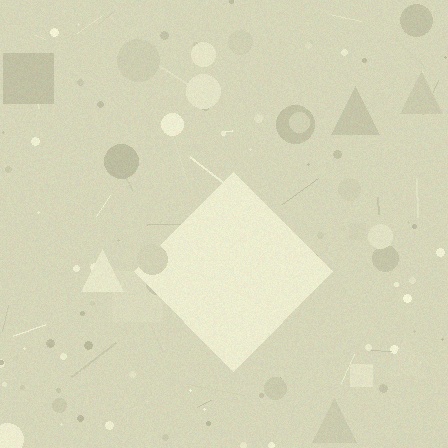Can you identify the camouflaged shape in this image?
The camouflaged shape is a diamond.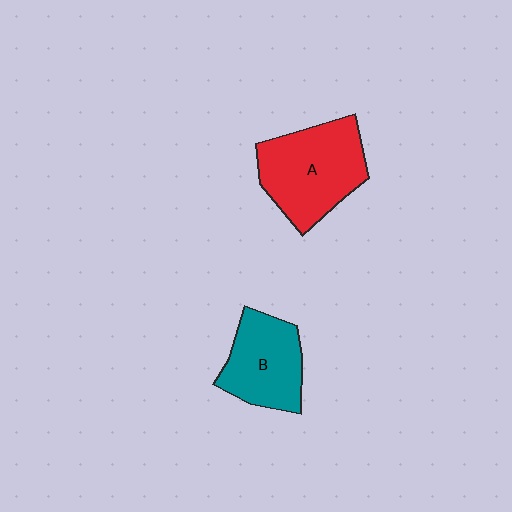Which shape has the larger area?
Shape A (red).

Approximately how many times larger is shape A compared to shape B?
Approximately 1.3 times.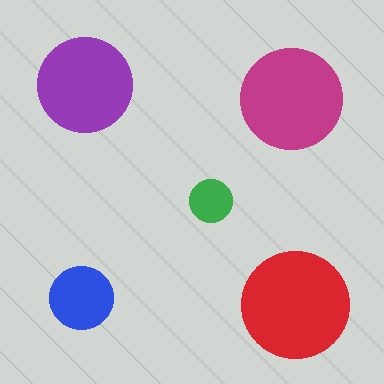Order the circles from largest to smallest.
the red one, the magenta one, the purple one, the blue one, the green one.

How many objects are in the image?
There are 5 objects in the image.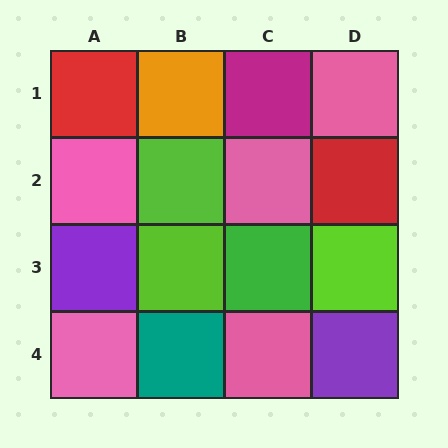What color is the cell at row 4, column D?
Purple.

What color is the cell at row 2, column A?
Pink.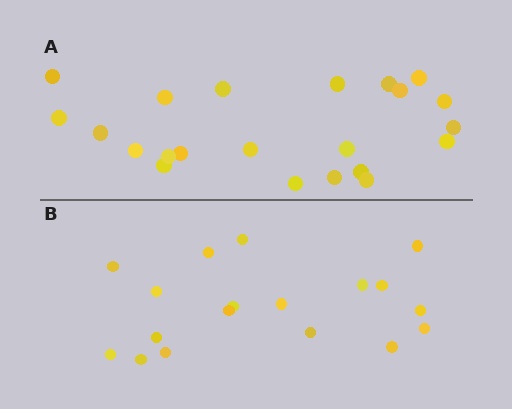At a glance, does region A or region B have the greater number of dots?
Region A (the top region) has more dots.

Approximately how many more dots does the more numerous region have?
Region A has about 4 more dots than region B.